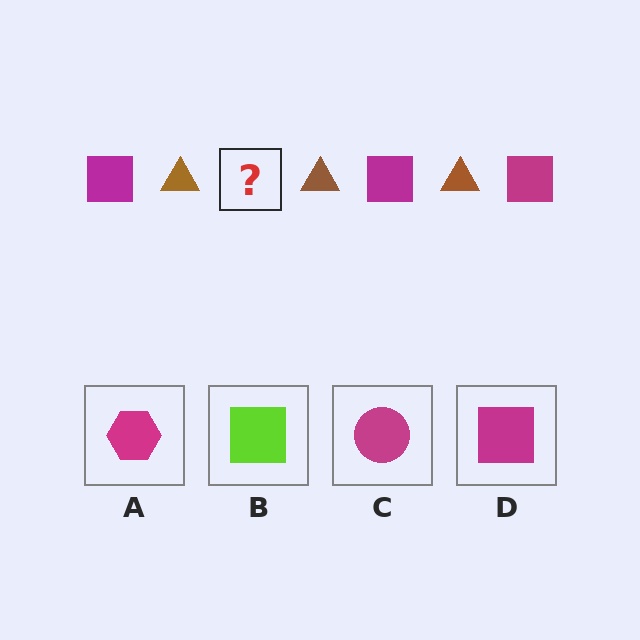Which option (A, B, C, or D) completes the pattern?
D.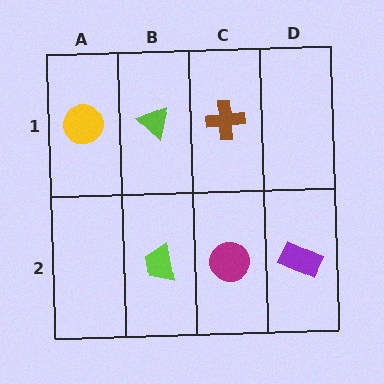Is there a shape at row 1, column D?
No, that cell is empty.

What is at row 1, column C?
A brown cross.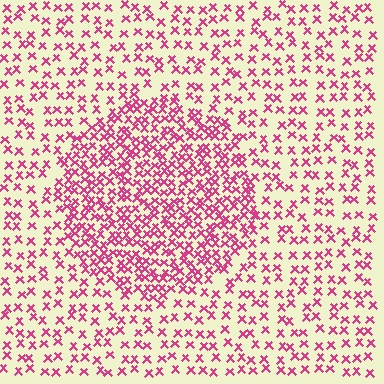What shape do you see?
I see a circle.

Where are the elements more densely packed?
The elements are more densely packed inside the circle boundary.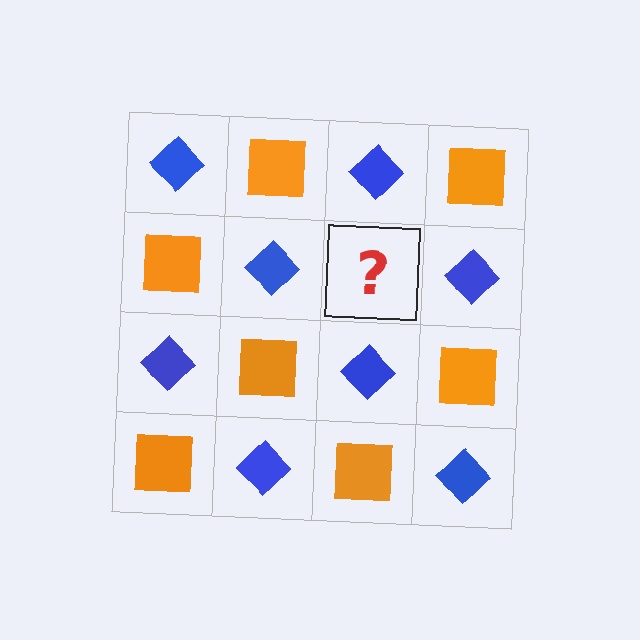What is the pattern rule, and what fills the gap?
The rule is that it alternates blue diamond and orange square in a checkerboard pattern. The gap should be filled with an orange square.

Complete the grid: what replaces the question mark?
The question mark should be replaced with an orange square.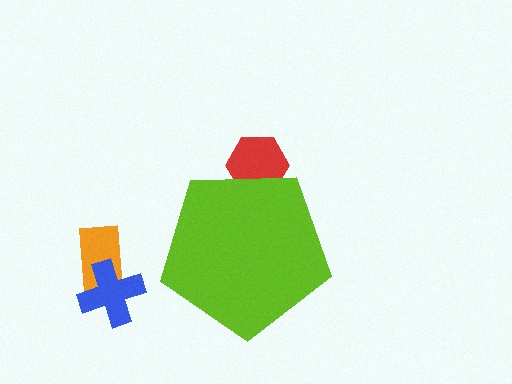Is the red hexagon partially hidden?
Yes, the red hexagon is partially hidden behind the lime pentagon.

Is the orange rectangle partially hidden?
No, the orange rectangle is fully visible.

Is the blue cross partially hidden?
No, the blue cross is fully visible.